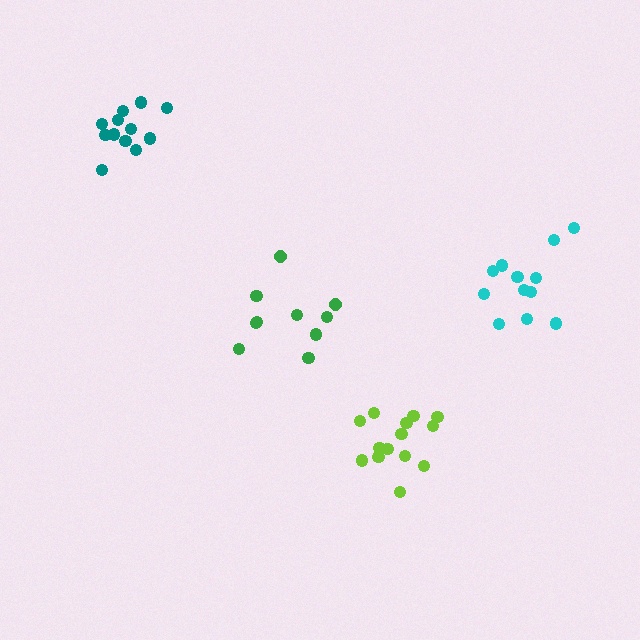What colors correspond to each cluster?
The clusters are colored: green, lime, teal, cyan.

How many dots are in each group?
Group 1: 10 dots, Group 2: 15 dots, Group 3: 12 dots, Group 4: 12 dots (49 total).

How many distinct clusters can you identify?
There are 4 distinct clusters.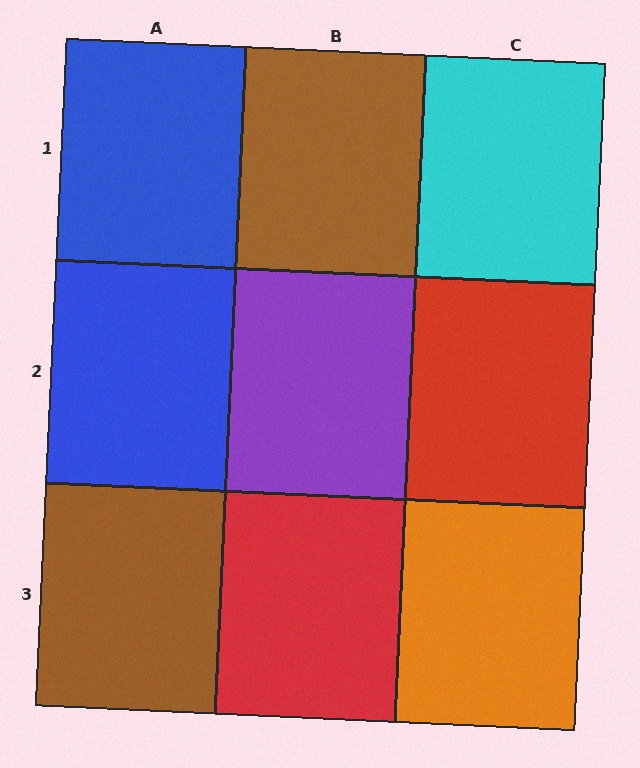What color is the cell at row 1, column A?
Blue.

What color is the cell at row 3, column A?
Brown.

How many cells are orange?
1 cell is orange.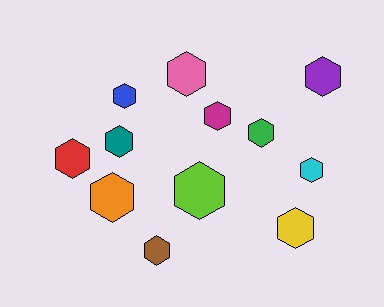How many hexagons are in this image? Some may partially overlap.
There are 12 hexagons.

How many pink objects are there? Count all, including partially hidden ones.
There is 1 pink object.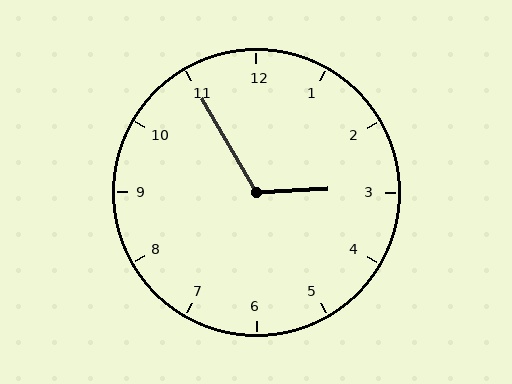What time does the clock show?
2:55.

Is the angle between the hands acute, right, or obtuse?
It is obtuse.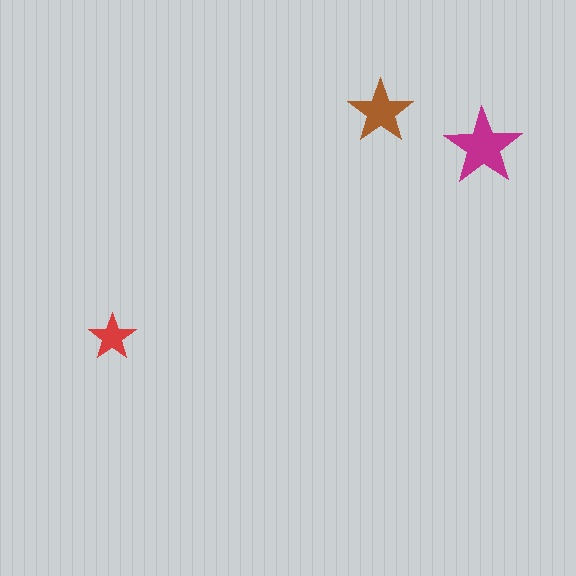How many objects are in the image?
There are 3 objects in the image.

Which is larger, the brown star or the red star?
The brown one.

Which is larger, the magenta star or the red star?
The magenta one.